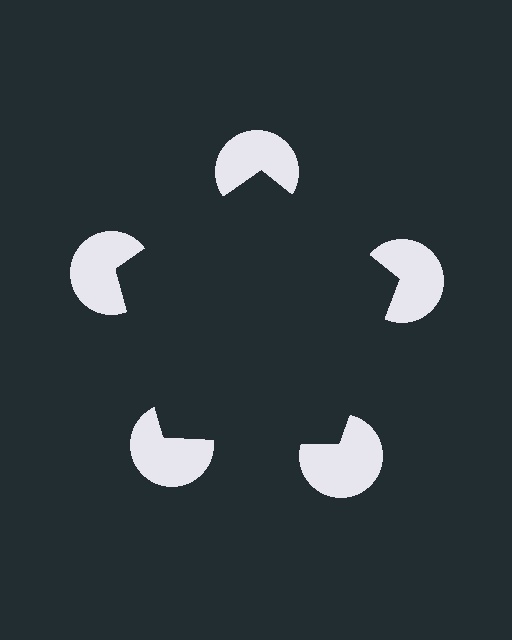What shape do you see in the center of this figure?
An illusory pentagon — its edges are inferred from the aligned wedge cuts in the pac-man discs, not physically drawn.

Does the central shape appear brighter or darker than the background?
It typically appears slightly darker than the background, even though no actual brightness change is drawn.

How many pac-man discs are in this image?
There are 5 — one at each vertex of the illusory pentagon.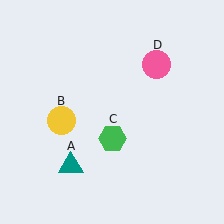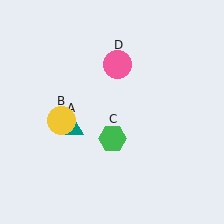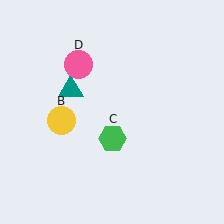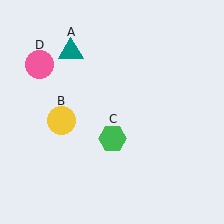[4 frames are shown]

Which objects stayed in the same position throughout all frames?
Yellow circle (object B) and green hexagon (object C) remained stationary.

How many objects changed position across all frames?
2 objects changed position: teal triangle (object A), pink circle (object D).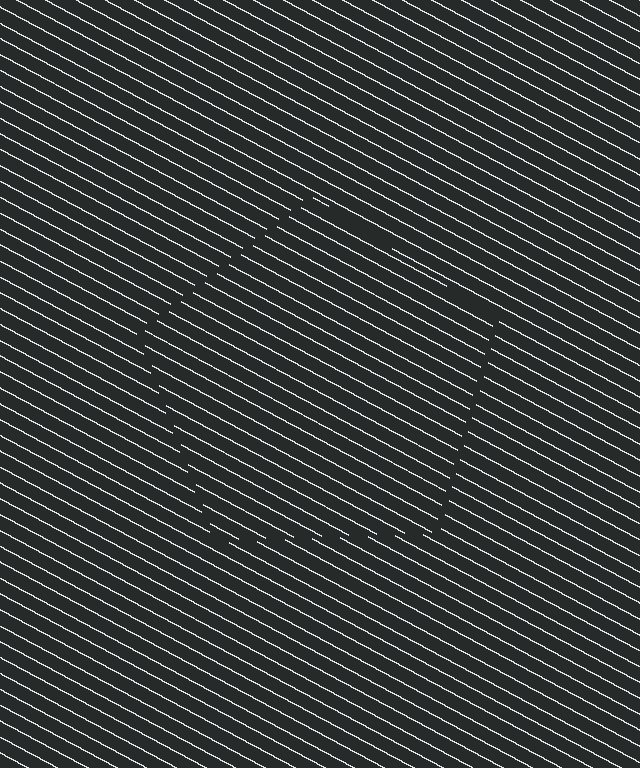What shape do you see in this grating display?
An illusory pentagon. The interior of the shape contains the same grating, shifted by half a period — the contour is defined by the phase discontinuity where line-ends from the inner and outer gratings abut.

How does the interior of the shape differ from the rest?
The interior of the shape contains the same grating, shifted by half a period — the contour is defined by the phase discontinuity where line-ends from the inner and outer gratings abut.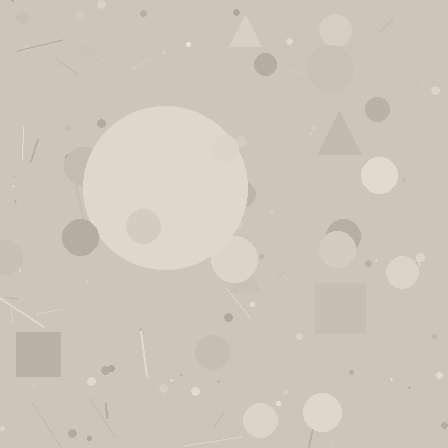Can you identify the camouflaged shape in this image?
The camouflaged shape is a circle.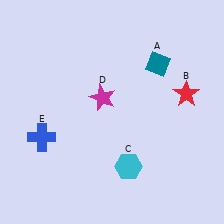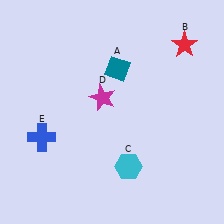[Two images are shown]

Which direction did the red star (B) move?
The red star (B) moved up.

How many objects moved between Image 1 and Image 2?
2 objects moved between the two images.